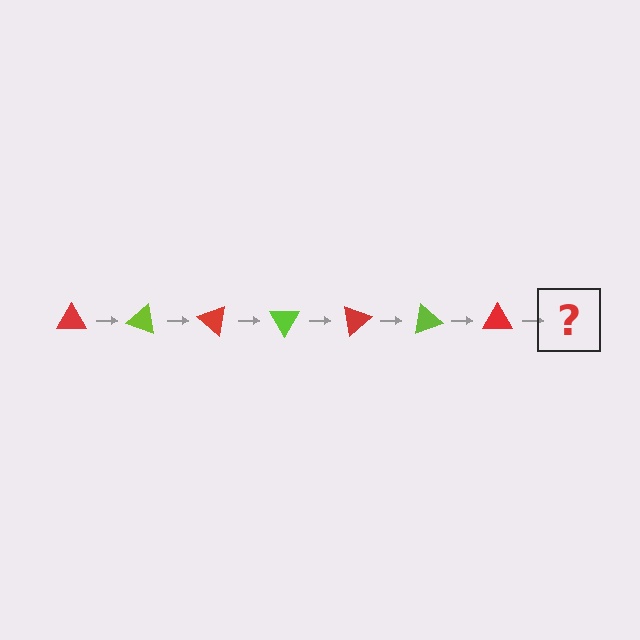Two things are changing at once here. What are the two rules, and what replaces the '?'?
The two rules are that it rotates 20 degrees each step and the color cycles through red and lime. The '?' should be a lime triangle, rotated 140 degrees from the start.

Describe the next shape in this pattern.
It should be a lime triangle, rotated 140 degrees from the start.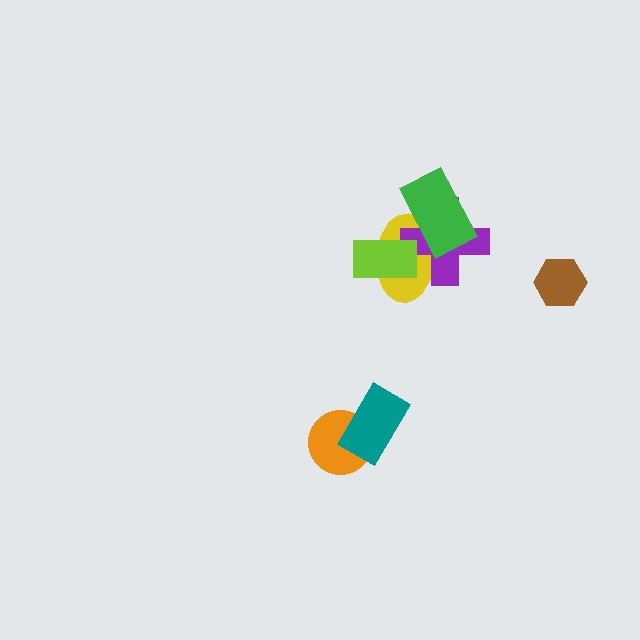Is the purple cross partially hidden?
Yes, it is partially covered by another shape.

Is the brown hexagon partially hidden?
No, no other shape covers it.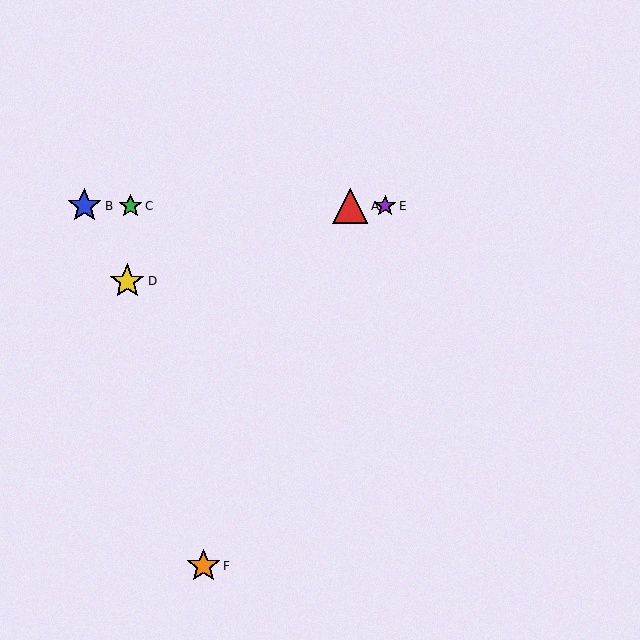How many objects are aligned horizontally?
4 objects (A, B, C, E) are aligned horizontally.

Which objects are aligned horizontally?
Objects A, B, C, E are aligned horizontally.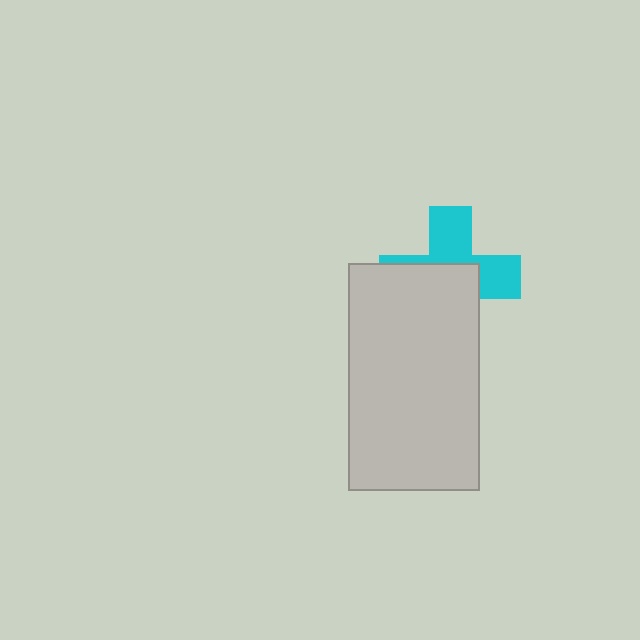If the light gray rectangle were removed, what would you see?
You would see the complete cyan cross.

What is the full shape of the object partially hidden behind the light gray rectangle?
The partially hidden object is a cyan cross.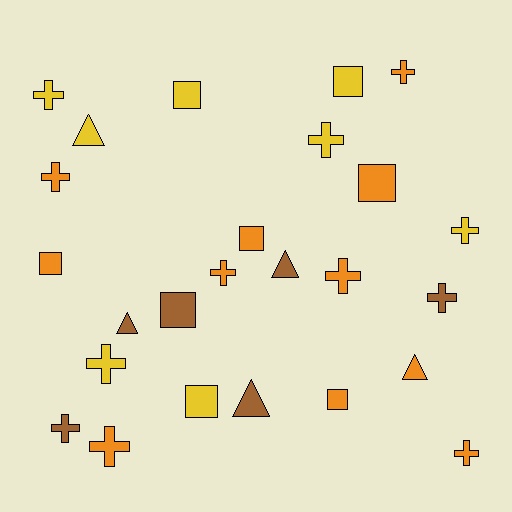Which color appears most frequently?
Orange, with 11 objects.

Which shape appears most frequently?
Cross, with 12 objects.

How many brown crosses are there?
There are 2 brown crosses.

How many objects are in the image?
There are 25 objects.